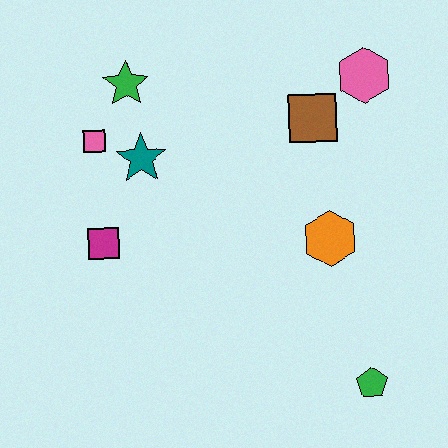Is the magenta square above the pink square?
No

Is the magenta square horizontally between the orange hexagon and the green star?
No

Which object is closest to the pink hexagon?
The brown square is closest to the pink hexagon.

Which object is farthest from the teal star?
The green pentagon is farthest from the teal star.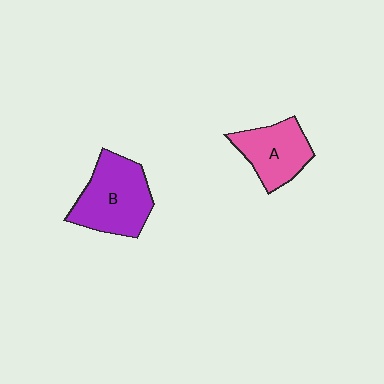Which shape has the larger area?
Shape B (purple).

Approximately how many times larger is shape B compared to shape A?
Approximately 1.3 times.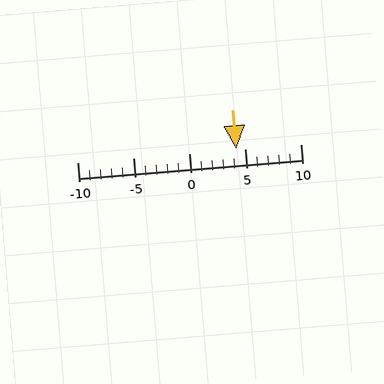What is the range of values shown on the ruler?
The ruler shows values from -10 to 10.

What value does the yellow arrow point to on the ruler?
The yellow arrow points to approximately 4.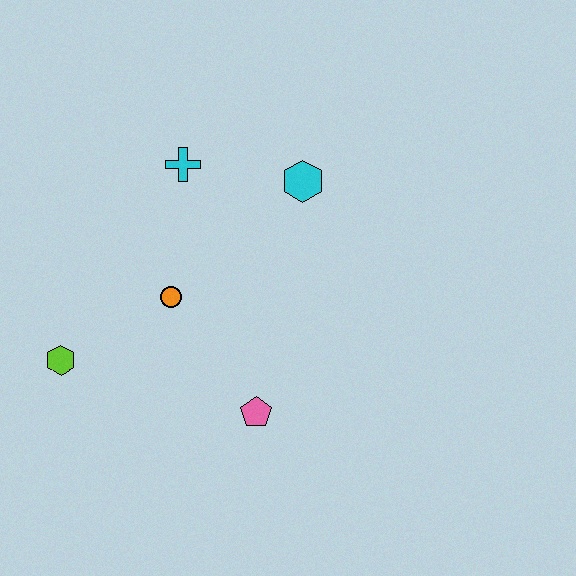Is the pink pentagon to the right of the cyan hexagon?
No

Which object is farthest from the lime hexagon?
The cyan hexagon is farthest from the lime hexagon.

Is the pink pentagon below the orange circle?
Yes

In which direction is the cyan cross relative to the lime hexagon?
The cyan cross is above the lime hexagon.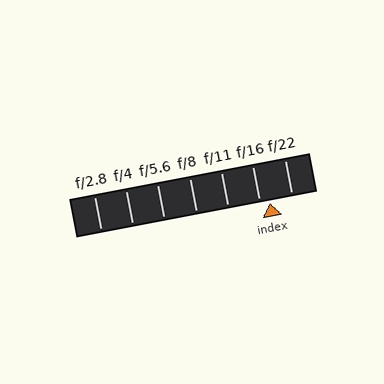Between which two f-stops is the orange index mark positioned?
The index mark is between f/16 and f/22.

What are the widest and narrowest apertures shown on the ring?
The widest aperture shown is f/2.8 and the narrowest is f/22.